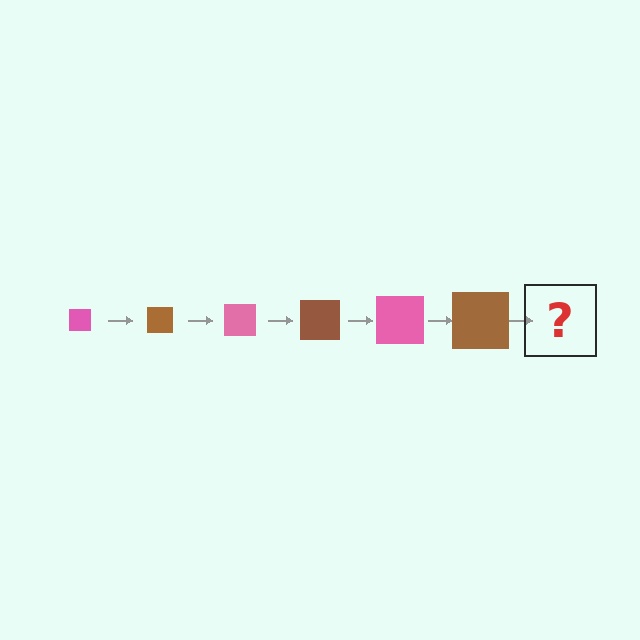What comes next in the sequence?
The next element should be a pink square, larger than the previous one.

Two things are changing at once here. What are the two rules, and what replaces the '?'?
The two rules are that the square grows larger each step and the color cycles through pink and brown. The '?' should be a pink square, larger than the previous one.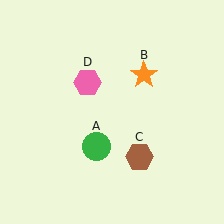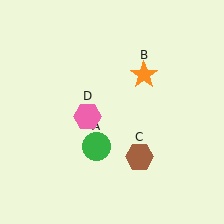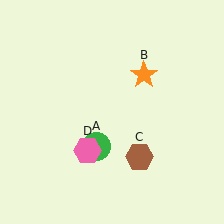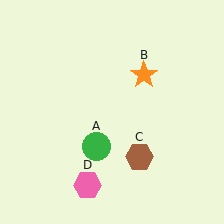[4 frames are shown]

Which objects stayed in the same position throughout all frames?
Green circle (object A) and orange star (object B) and brown hexagon (object C) remained stationary.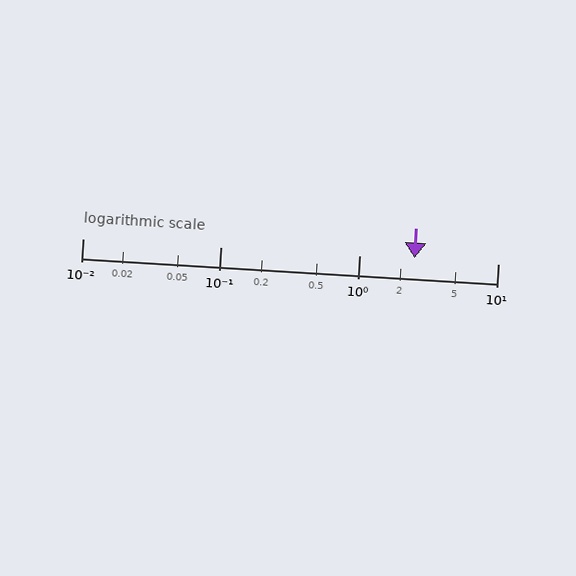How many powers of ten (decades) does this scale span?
The scale spans 3 decades, from 0.01 to 10.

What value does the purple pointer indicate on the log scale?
The pointer indicates approximately 2.5.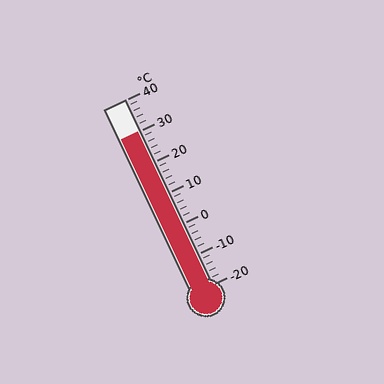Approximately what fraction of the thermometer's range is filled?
The thermometer is filled to approximately 85% of its range.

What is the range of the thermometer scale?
The thermometer scale ranges from -20°C to 40°C.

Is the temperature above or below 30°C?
The temperature is at 30°C.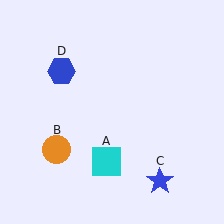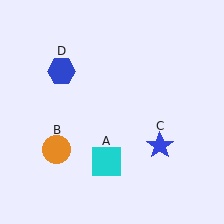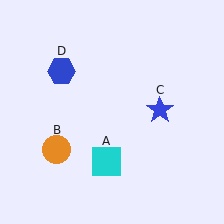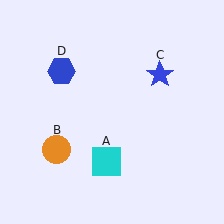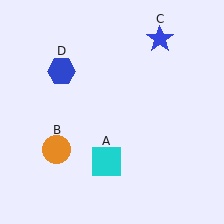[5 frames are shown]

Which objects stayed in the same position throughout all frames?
Cyan square (object A) and orange circle (object B) and blue hexagon (object D) remained stationary.